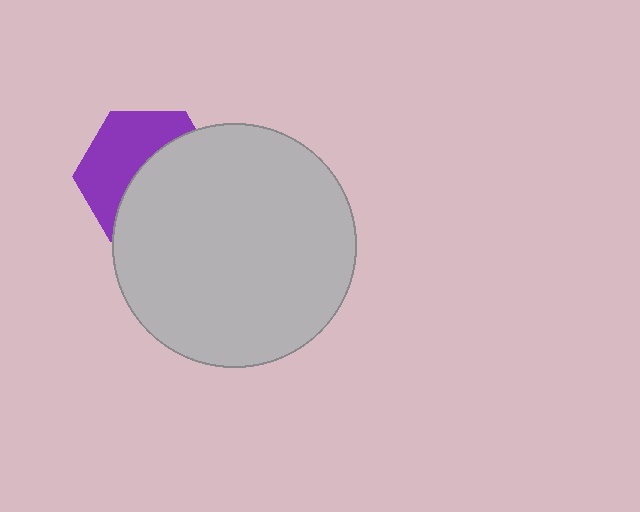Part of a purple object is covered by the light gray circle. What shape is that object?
It is a hexagon.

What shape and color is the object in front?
The object in front is a light gray circle.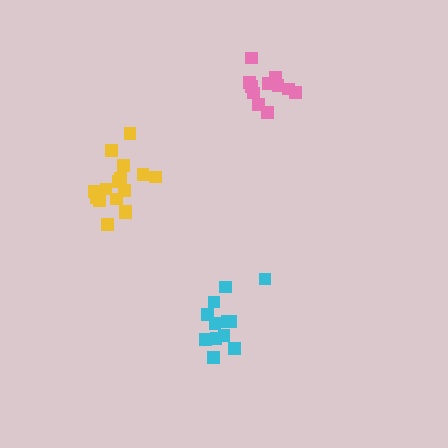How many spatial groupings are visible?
There are 3 spatial groupings.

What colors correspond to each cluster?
The clusters are colored: pink, yellow, cyan.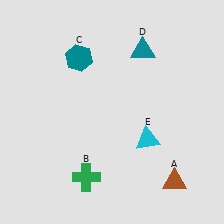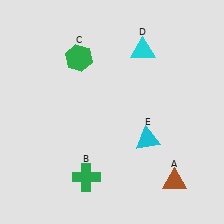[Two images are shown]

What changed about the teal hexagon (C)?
In Image 1, C is teal. In Image 2, it changed to green.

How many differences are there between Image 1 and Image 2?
There are 2 differences between the two images.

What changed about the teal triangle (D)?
In Image 1, D is teal. In Image 2, it changed to cyan.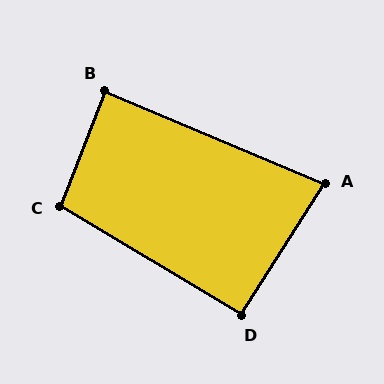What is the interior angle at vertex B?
Approximately 89 degrees (approximately right).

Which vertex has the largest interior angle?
C, at approximately 99 degrees.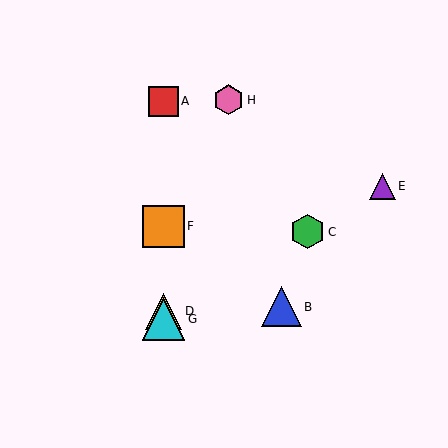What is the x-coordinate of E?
Object E is at x≈382.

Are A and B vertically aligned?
No, A is at x≈164 and B is at x≈281.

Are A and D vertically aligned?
Yes, both are at x≈164.